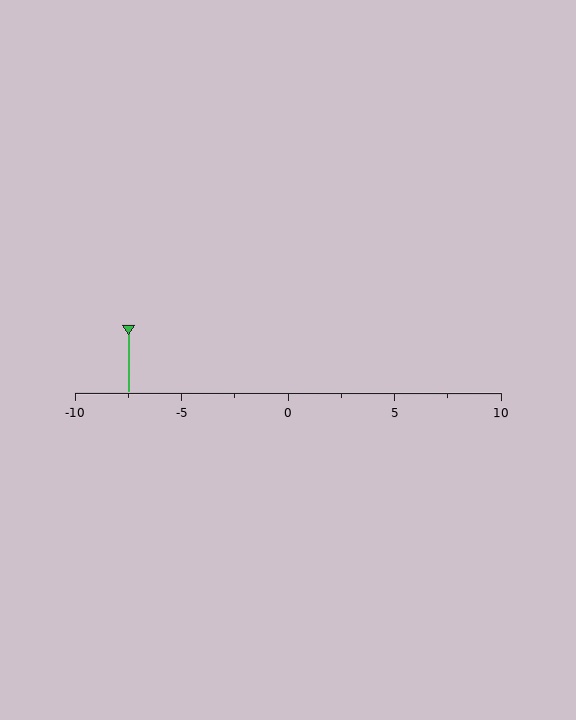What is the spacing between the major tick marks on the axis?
The major ticks are spaced 5 apart.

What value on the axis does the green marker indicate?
The marker indicates approximately -7.5.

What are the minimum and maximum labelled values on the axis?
The axis runs from -10 to 10.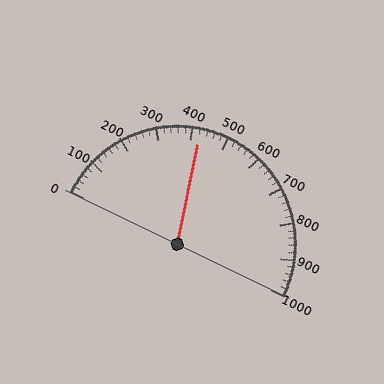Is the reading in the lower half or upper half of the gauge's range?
The reading is in the lower half of the range (0 to 1000).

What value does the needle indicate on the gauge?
The needle indicates approximately 420.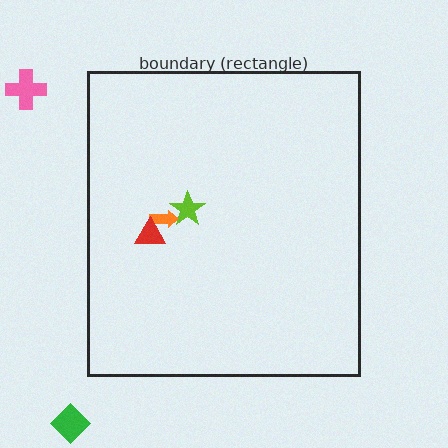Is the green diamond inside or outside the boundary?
Outside.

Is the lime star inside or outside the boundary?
Inside.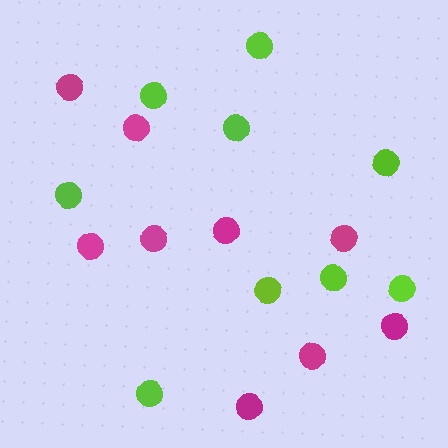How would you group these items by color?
There are 2 groups: one group of lime circles (9) and one group of magenta circles (9).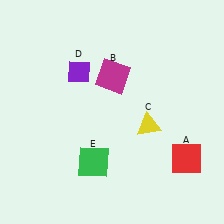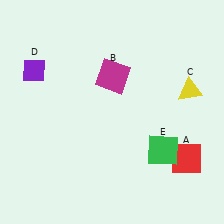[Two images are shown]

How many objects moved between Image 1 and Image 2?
3 objects moved between the two images.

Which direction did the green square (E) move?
The green square (E) moved right.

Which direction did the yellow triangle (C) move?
The yellow triangle (C) moved right.